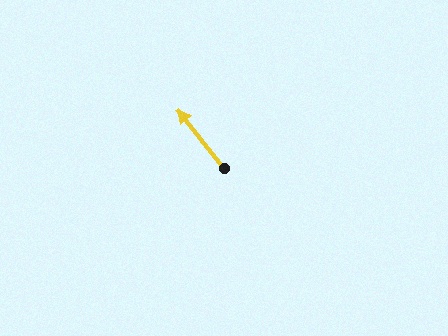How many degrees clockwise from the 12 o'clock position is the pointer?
Approximately 322 degrees.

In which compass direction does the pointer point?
Northwest.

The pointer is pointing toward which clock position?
Roughly 11 o'clock.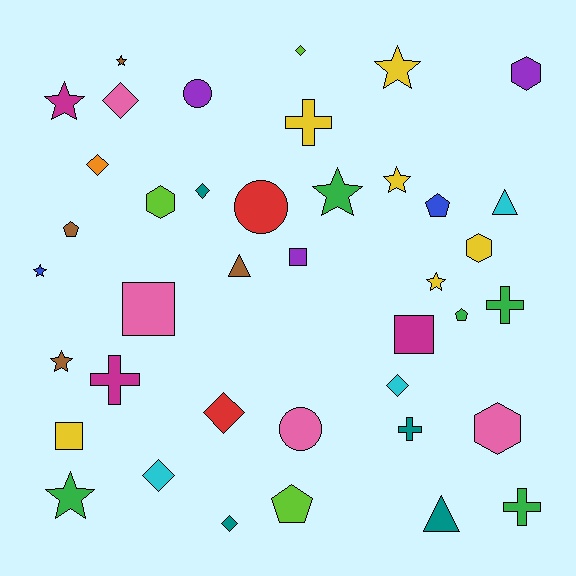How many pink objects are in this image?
There are 4 pink objects.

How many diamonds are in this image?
There are 8 diamonds.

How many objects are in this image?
There are 40 objects.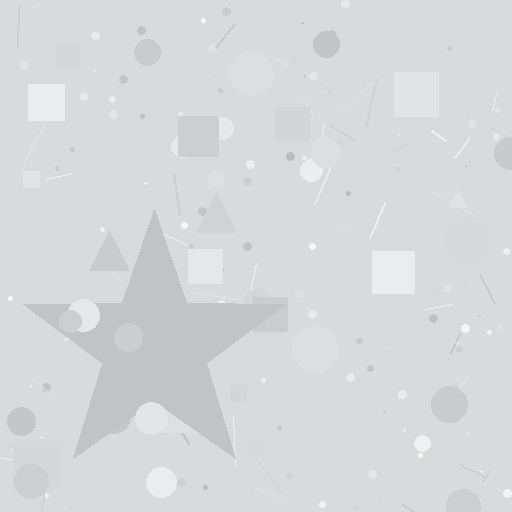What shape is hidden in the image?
A star is hidden in the image.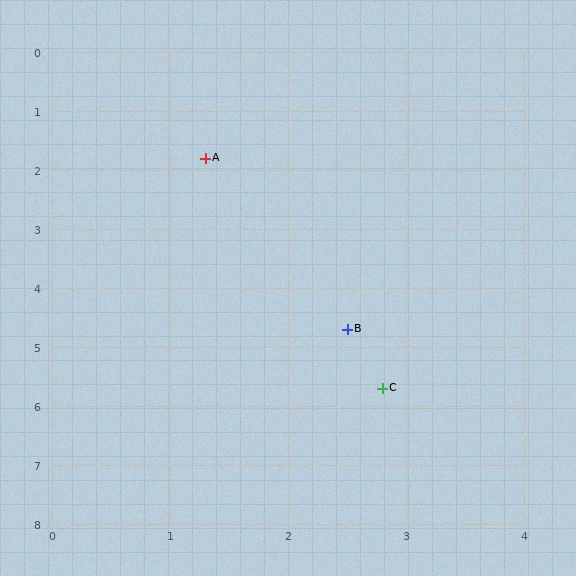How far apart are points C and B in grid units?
Points C and B are about 1.0 grid units apart.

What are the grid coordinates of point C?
Point C is at approximately (2.8, 5.7).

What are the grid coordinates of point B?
Point B is at approximately (2.5, 4.7).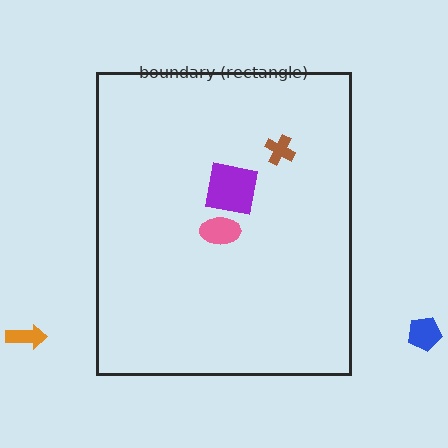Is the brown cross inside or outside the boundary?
Inside.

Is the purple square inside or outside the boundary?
Inside.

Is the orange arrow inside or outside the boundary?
Outside.